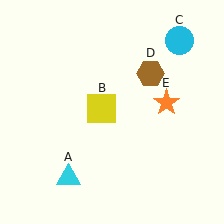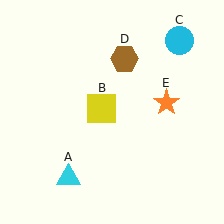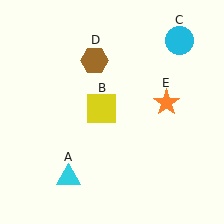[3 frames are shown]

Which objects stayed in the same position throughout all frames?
Cyan triangle (object A) and yellow square (object B) and cyan circle (object C) and orange star (object E) remained stationary.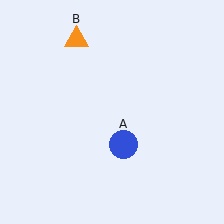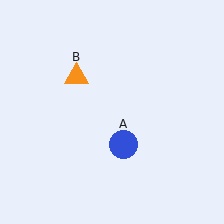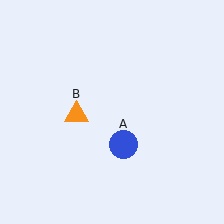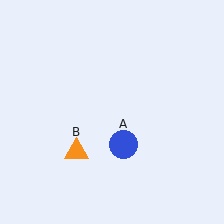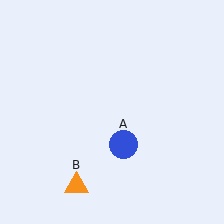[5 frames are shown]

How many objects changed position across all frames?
1 object changed position: orange triangle (object B).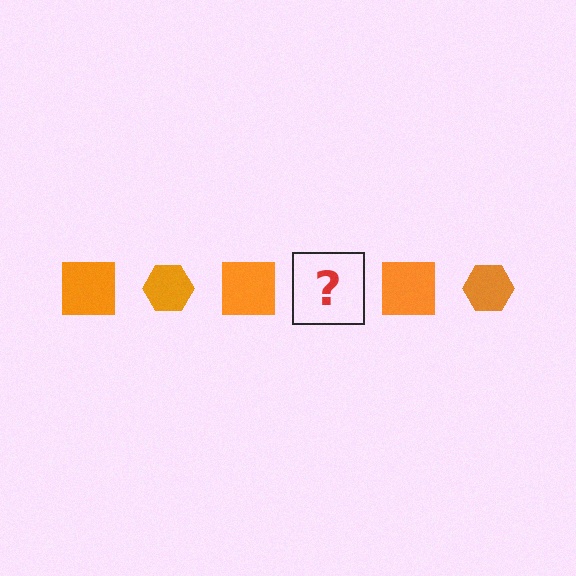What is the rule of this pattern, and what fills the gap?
The rule is that the pattern cycles through square, hexagon shapes in orange. The gap should be filled with an orange hexagon.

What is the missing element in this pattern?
The missing element is an orange hexagon.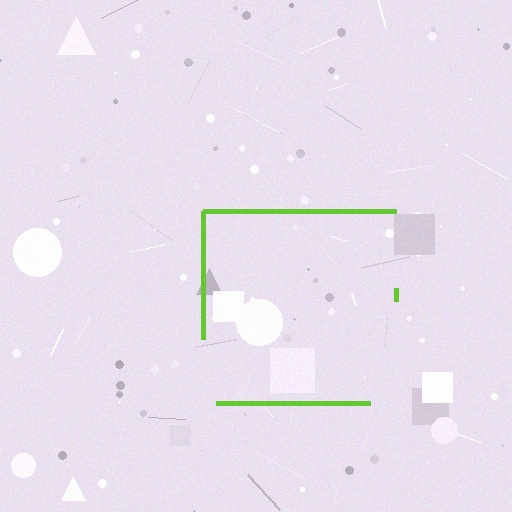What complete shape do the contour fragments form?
The contour fragments form a square.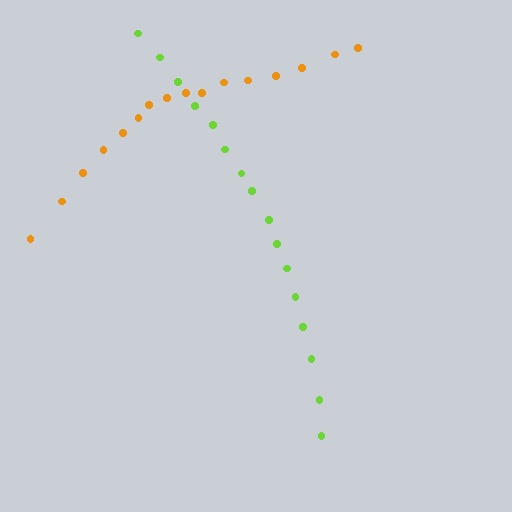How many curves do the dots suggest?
There are 2 distinct paths.